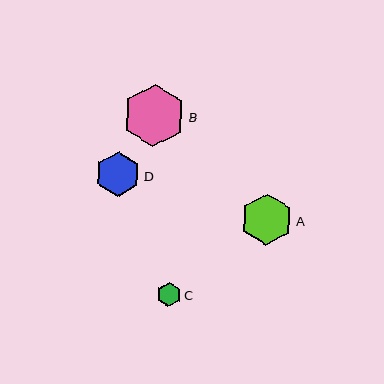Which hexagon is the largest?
Hexagon B is the largest with a size of approximately 63 pixels.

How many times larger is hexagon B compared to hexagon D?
Hexagon B is approximately 1.4 times the size of hexagon D.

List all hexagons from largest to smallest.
From largest to smallest: B, A, D, C.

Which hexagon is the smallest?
Hexagon C is the smallest with a size of approximately 24 pixels.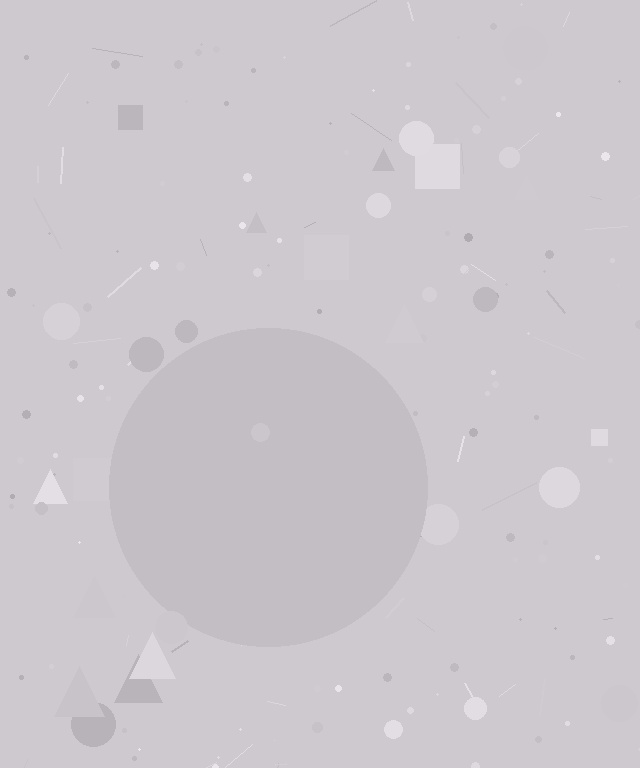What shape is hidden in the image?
A circle is hidden in the image.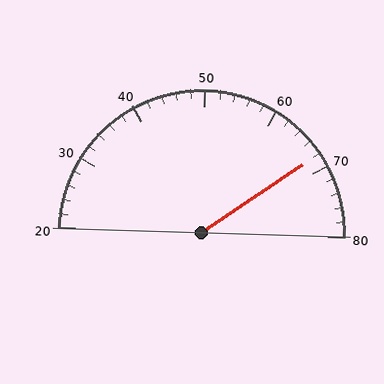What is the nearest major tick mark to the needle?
The nearest major tick mark is 70.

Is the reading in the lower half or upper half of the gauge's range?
The reading is in the upper half of the range (20 to 80).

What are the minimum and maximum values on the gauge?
The gauge ranges from 20 to 80.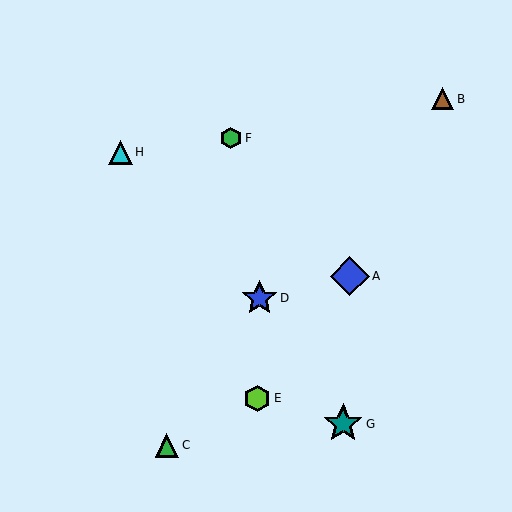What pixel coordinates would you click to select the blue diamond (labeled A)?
Click at (350, 276) to select the blue diamond A.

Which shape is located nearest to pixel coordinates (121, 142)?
The cyan triangle (labeled H) at (120, 152) is nearest to that location.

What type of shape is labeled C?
Shape C is a green triangle.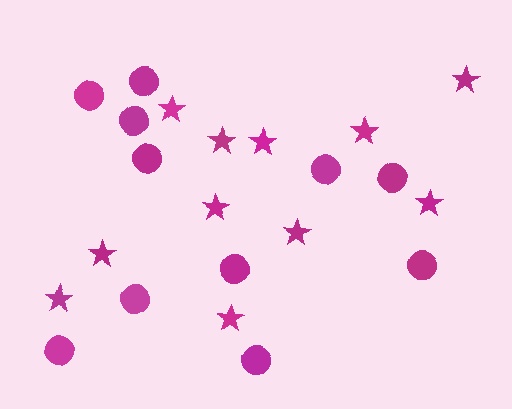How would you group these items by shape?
There are 2 groups: one group of circles (11) and one group of stars (11).